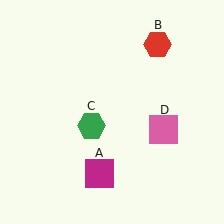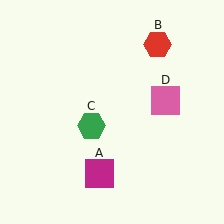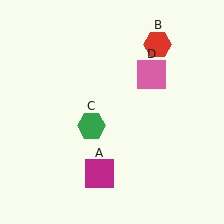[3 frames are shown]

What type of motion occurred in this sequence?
The pink square (object D) rotated counterclockwise around the center of the scene.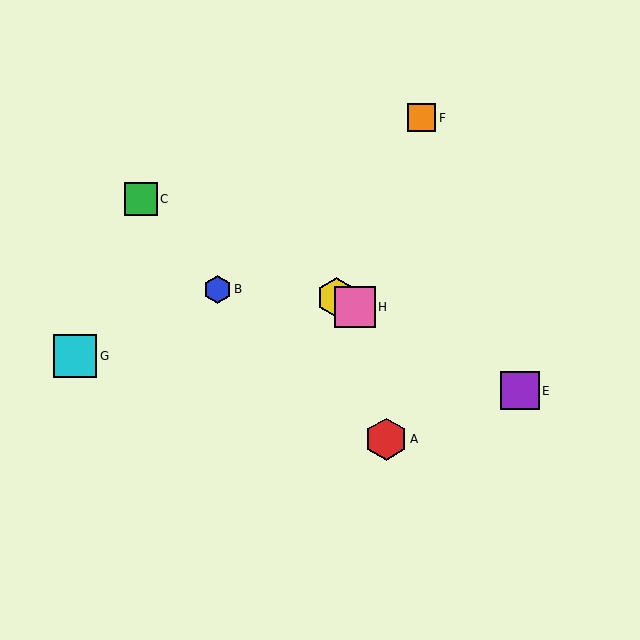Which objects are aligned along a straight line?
Objects C, D, E, H are aligned along a straight line.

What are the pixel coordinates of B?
Object B is at (217, 289).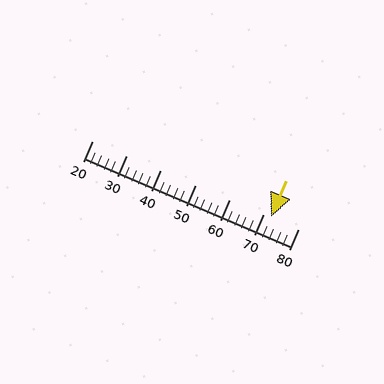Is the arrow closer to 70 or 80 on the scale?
The arrow is closer to 70.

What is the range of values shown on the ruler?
The ruler shows values from 20 to 80.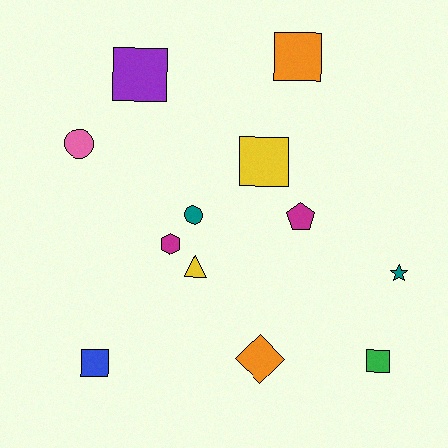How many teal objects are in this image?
There are 2 teal objects.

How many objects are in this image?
There are 12 objects.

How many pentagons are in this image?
There is 1 pentagon.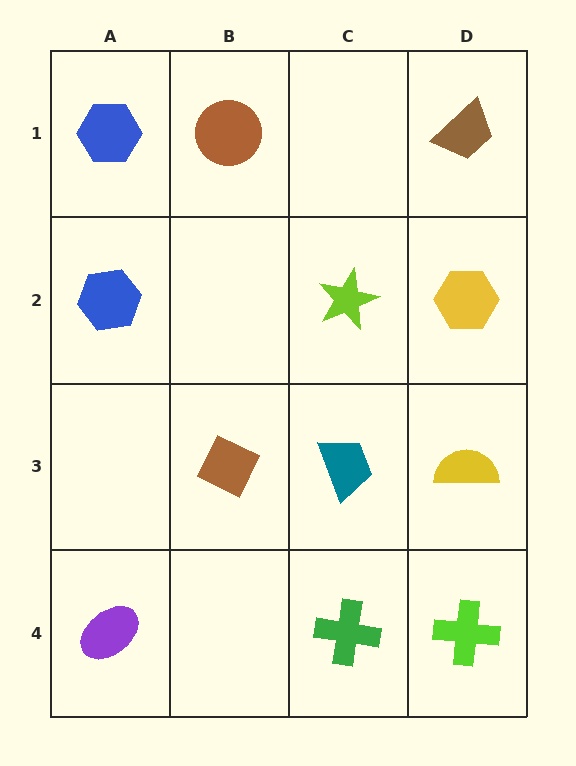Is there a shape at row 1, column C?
No, that cell is empty.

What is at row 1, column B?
A brown circle.